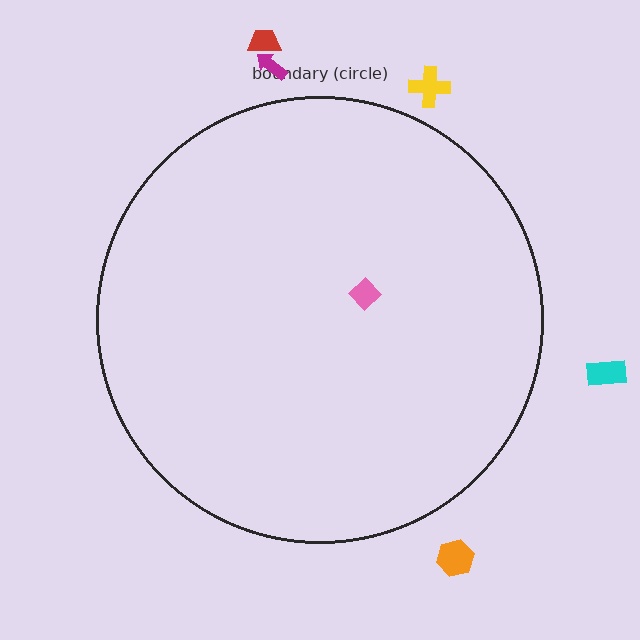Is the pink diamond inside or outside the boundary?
Inside.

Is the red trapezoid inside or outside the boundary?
Outside.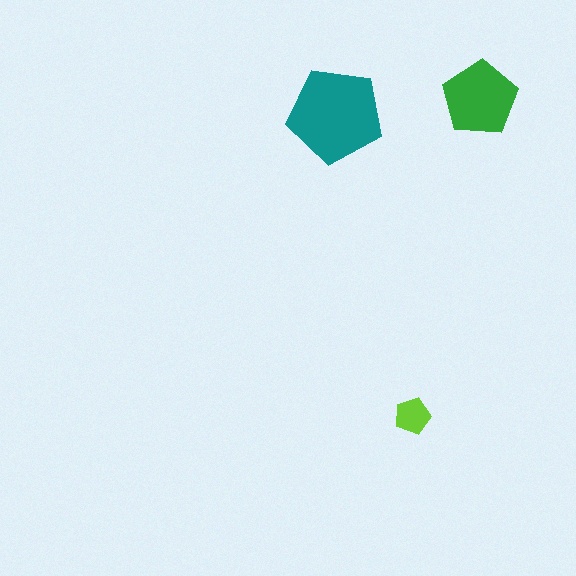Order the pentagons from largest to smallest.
the teal one, the green one, the lime one.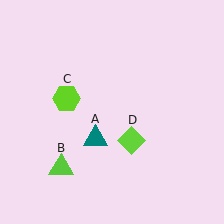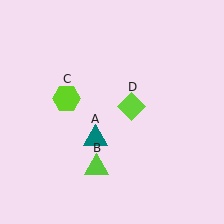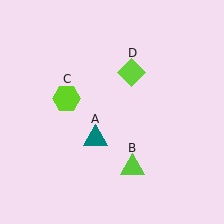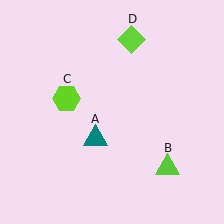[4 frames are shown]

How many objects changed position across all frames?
2 objects changed position: lime triangle (object B), lime diamond (object D).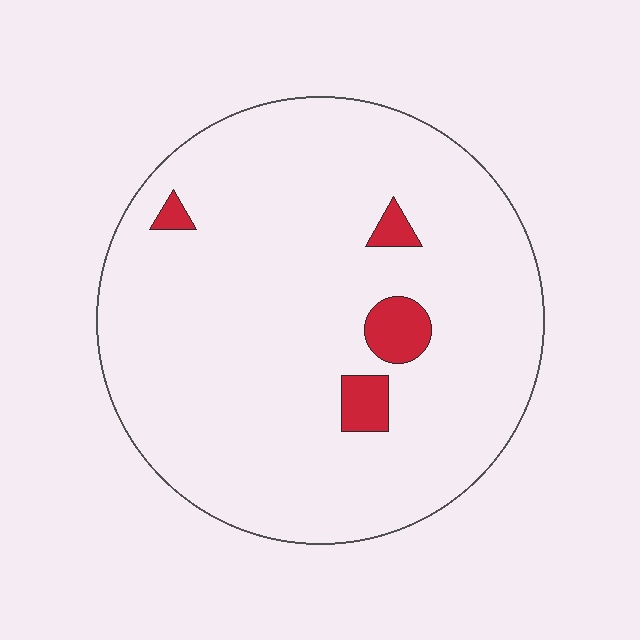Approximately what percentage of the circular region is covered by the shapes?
Approximately 5%.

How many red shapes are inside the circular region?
4.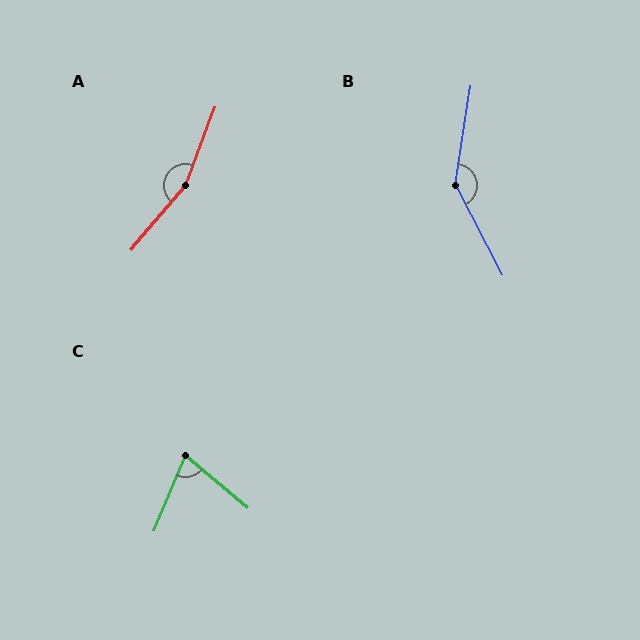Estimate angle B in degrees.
Approximately 143 degrees.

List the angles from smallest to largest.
C (73°), B (143°), A (161°).